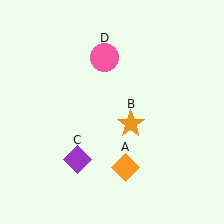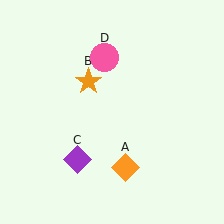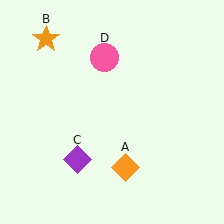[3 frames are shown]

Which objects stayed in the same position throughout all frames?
Orange diamond (object A) and purple diamond (object C) and pink circle (object D) remained stationary.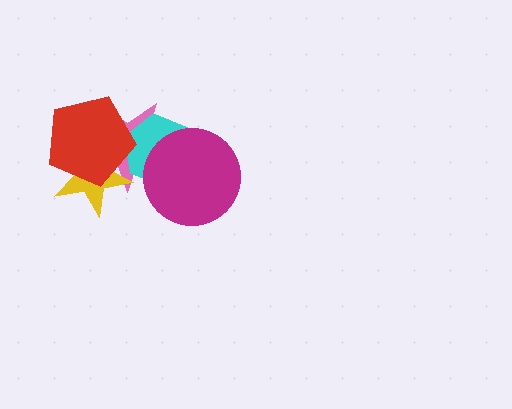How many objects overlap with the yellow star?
2 objects overlap with the yellow star.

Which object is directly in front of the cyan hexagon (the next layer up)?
The red pentagon is directly in front of the cyan hexagon.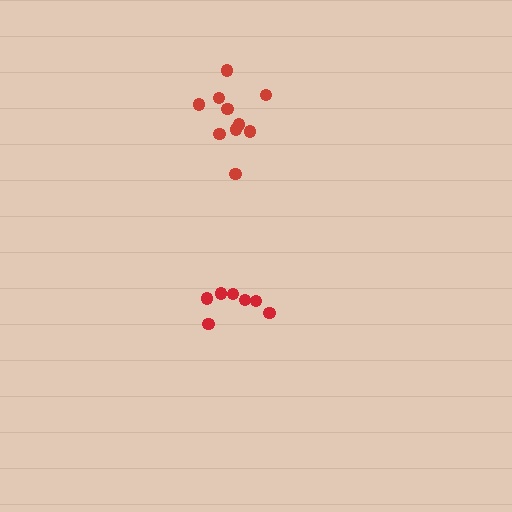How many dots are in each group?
Group 1: 10 dots, Group 2: 7 dots (17 total).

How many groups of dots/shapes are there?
There are 2 groups.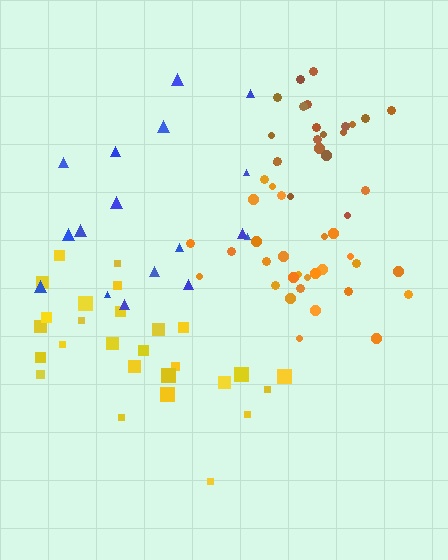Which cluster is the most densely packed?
Brown.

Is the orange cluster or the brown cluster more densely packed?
Brown.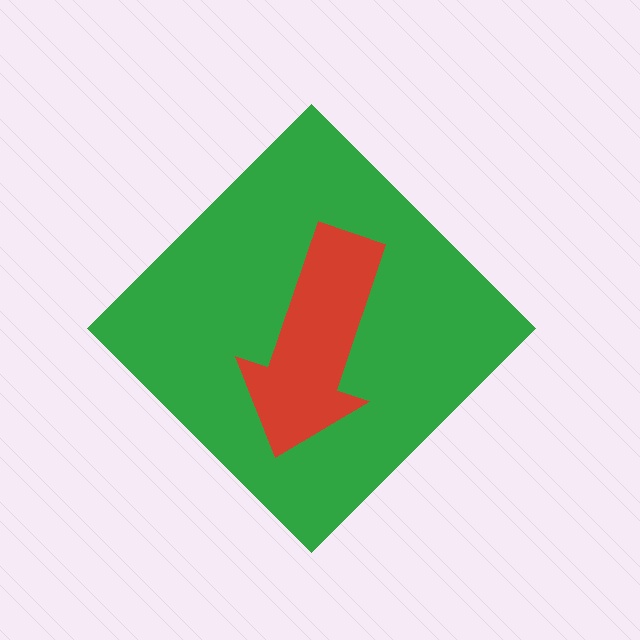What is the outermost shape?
The green diamond.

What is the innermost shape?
The red arrow.